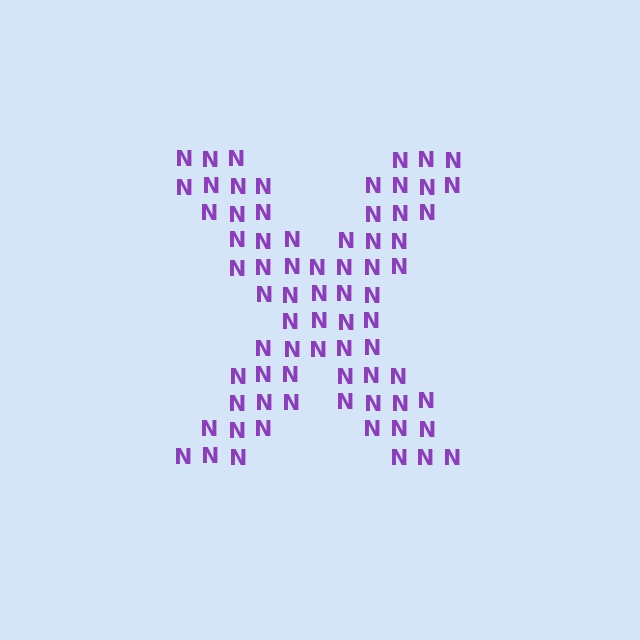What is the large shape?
The large shape is the letter X.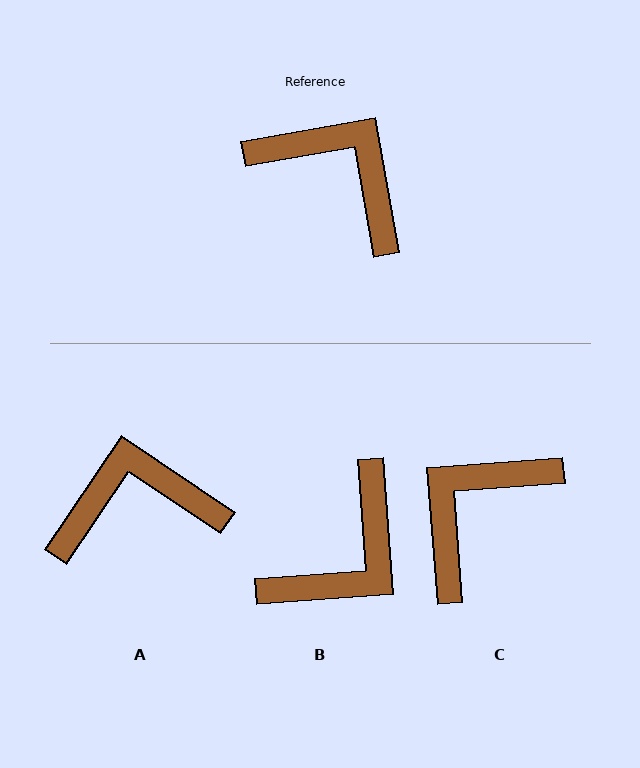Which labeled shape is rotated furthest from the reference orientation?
B, about 96 degrees away.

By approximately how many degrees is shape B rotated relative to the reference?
Approximately 96 degrees clockwise.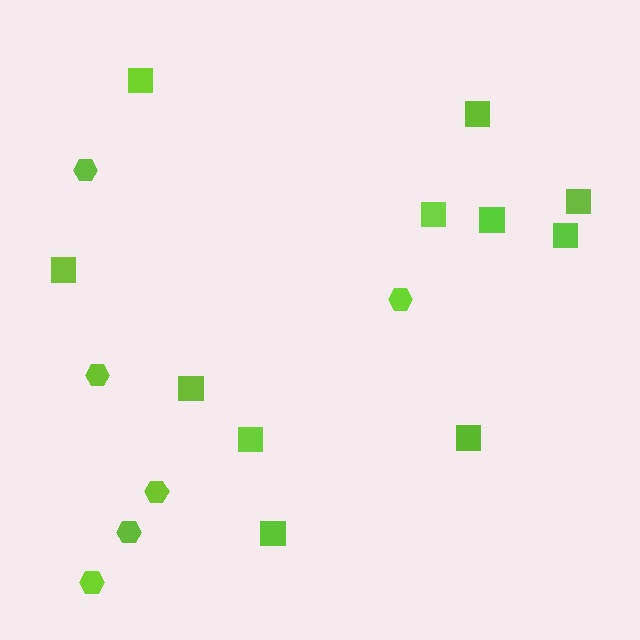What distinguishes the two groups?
There are 2 groups: one group of squares (11) and one group of hexagons (6).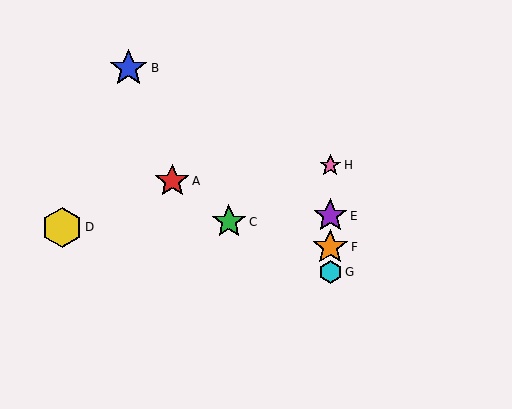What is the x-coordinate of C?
Object C is at x≈229.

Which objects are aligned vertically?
Objects E, F, G, H are aligned vertically.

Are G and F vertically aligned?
Yes, both are at x≈330.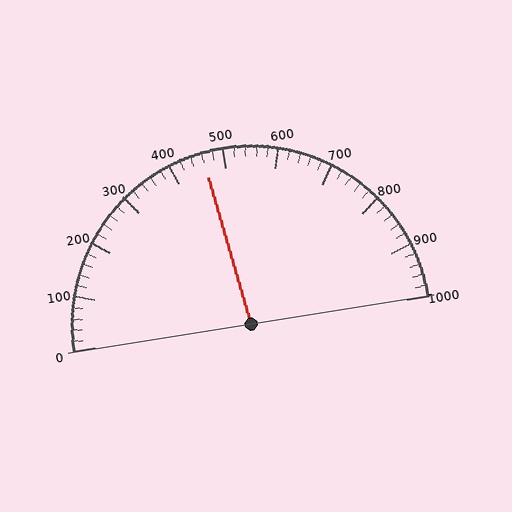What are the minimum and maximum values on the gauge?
The gauge ranges from 0 to 1000.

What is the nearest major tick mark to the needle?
The nearest major tick mark is 500.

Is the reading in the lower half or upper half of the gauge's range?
The reading is in the lower half of the range (0 to 1000).